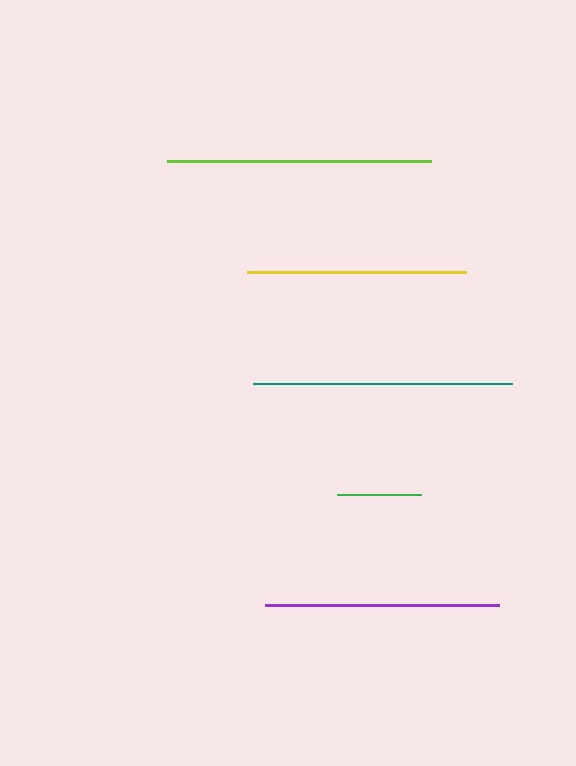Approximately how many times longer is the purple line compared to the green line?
The purple line is approximately 2.8 times the length of the green line.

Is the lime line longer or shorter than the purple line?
The lime line is longer than the purple line.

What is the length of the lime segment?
The lime segment is approximately 264 pixels long.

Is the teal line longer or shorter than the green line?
The teal line is longer than the green line.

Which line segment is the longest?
The lime line is the longest at approximately 264 pixels.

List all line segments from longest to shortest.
From longest to shortest: lime, teal, purple, yellow, green.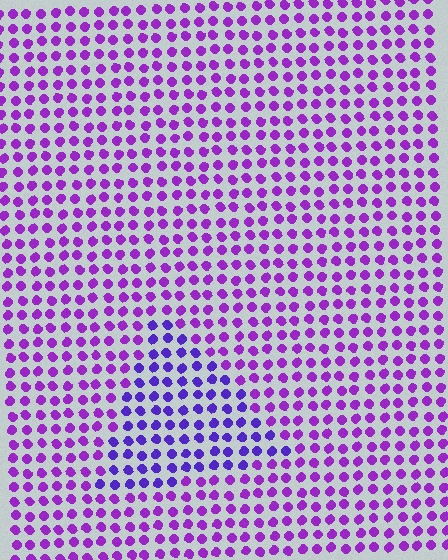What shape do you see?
I see a triangle.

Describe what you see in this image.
The image is filled with small purple elements in a uniform arrangement. A triangle-shaped region is visible where the elements are tinted to a slightly different hue, forming a subtle color boundary.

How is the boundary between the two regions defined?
The boundary is defined purely by a slight shift in hue (about 27 degrees). Spacing, size, and orientation are identical on both sides.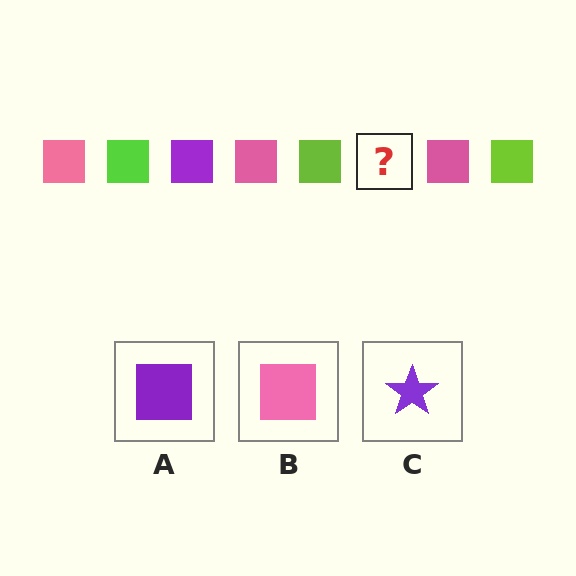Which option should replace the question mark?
Option A.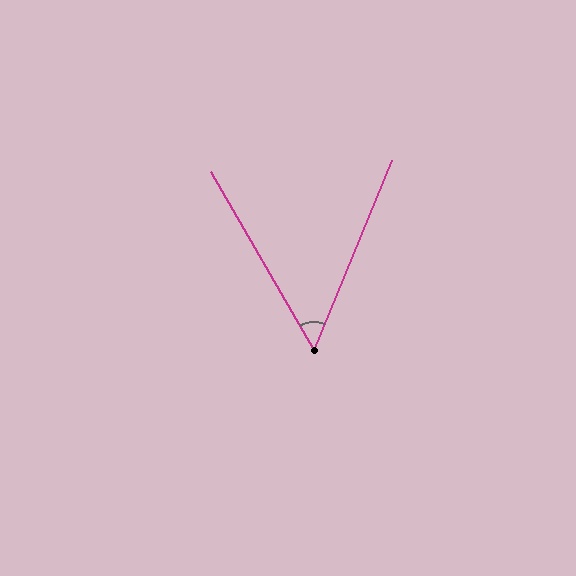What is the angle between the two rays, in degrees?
Approximately 53 degrees.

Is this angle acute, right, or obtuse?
It is acute.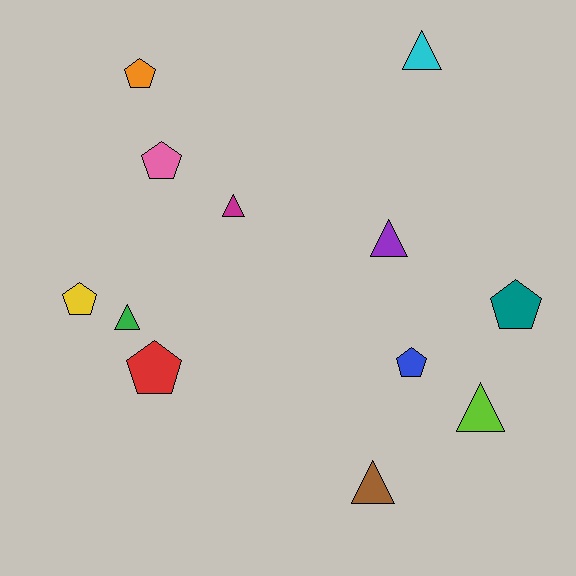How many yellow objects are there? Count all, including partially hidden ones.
There is 1 yellow object.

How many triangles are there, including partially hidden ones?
There are 6 triangles.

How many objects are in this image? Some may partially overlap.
There are 12 objects.